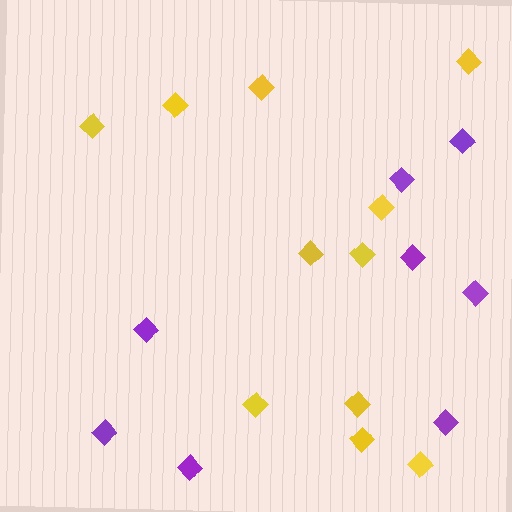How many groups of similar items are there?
There are 2 groups: one group of yellow diamonds (11) and one group of purple diamonds (8).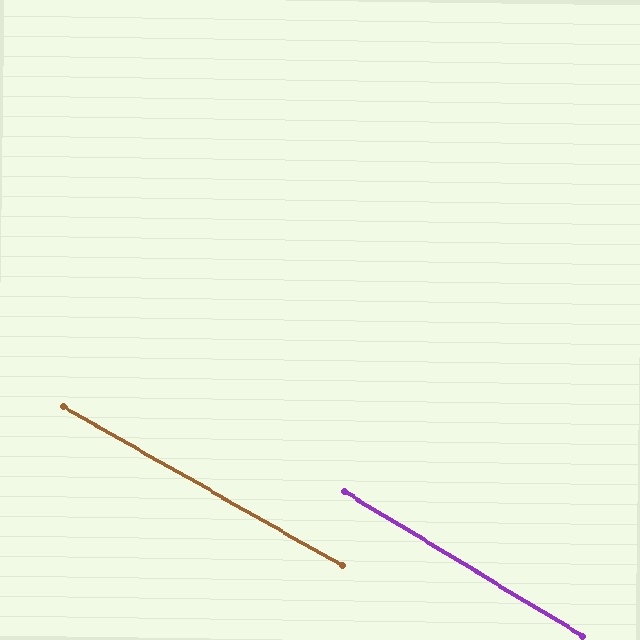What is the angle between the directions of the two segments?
Approximately 2 degrees.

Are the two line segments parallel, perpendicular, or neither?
Parallel — their directions differ by only 1.7°.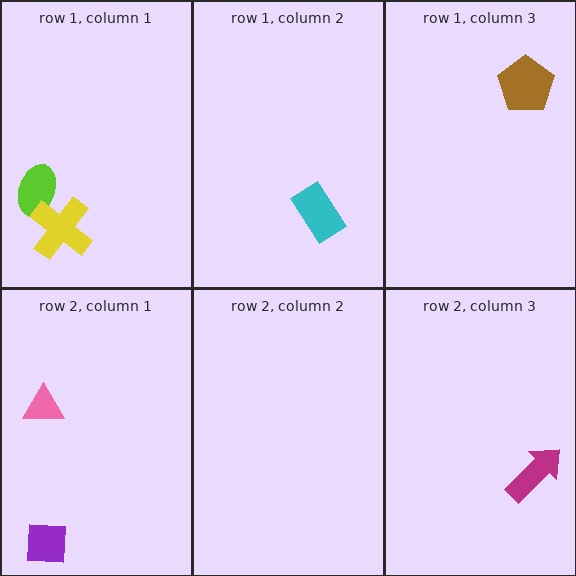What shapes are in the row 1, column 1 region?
The lime ellipse, the yellow cross.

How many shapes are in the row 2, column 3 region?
1.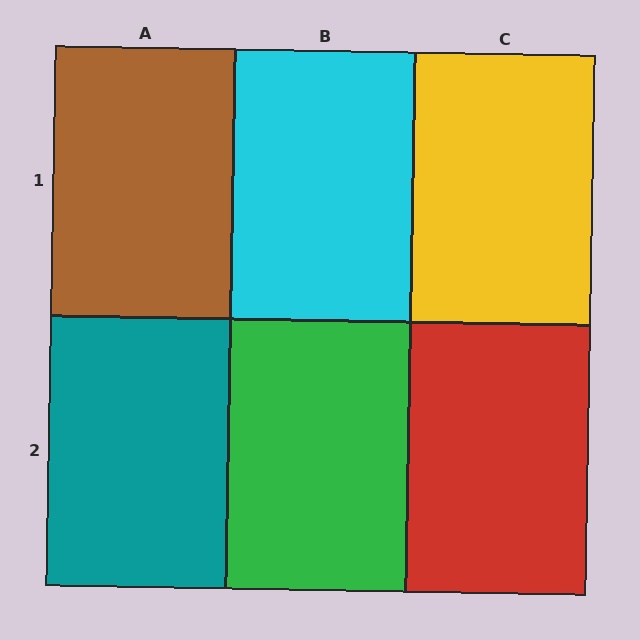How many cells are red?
1 cell is red.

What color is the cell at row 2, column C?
Red.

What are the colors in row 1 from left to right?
Brown, cyan, yellow.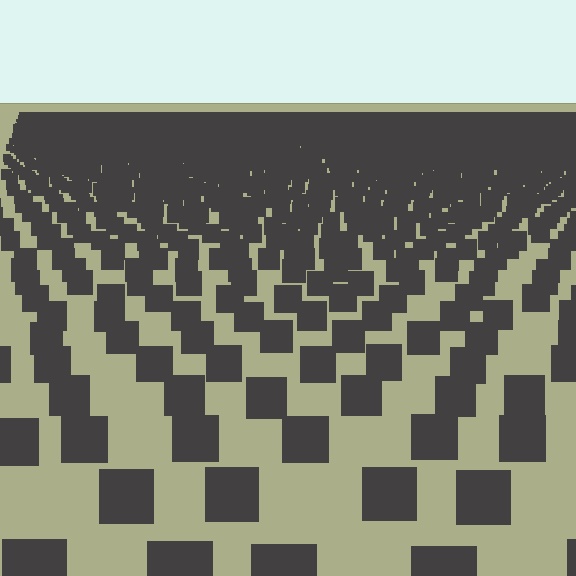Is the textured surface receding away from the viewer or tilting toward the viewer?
The surface is receding away from the viewer. Texture elements get smaller and denser toward the top.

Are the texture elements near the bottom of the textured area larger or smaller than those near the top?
Larger. Near the bottom, elements are closer to the viewer and appear at a bigger on-screen size.